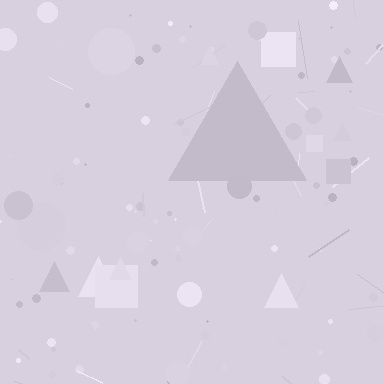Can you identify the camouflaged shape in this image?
The camouflaged shape is a triangle.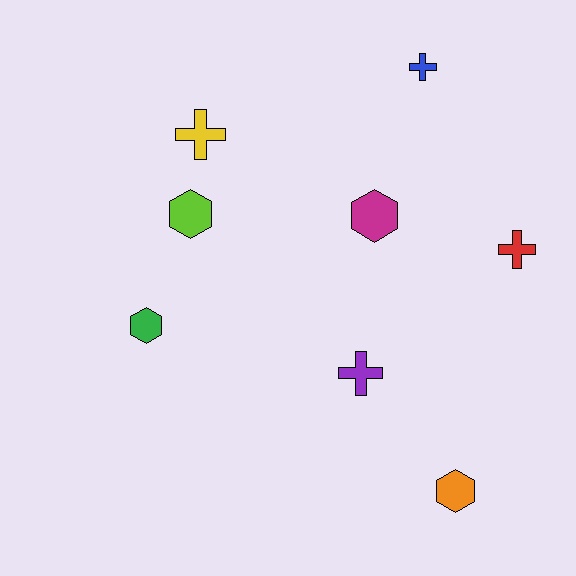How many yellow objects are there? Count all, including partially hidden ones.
There is 1 yellow object.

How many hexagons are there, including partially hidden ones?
There are 4 hexagons.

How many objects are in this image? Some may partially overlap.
There are 8 objects.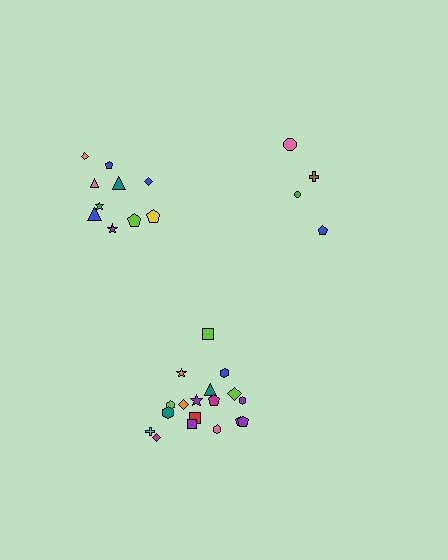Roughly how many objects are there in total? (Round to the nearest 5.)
Roughly 30 objects in total.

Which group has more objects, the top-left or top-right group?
The top-left group.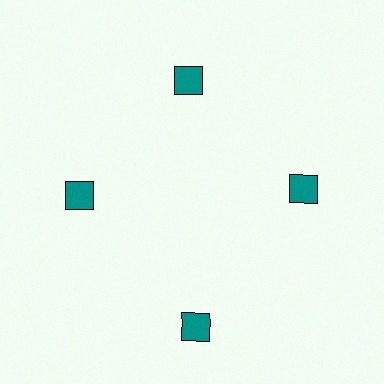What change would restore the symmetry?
The symmetry would be restored by moving it inward, back onto the ring so that all 4 squares sit at equal angles and equal distance from the center.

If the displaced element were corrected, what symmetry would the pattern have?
It would have 4-fold rotational symmetry — the pattern would map onto itself every 90 degrees.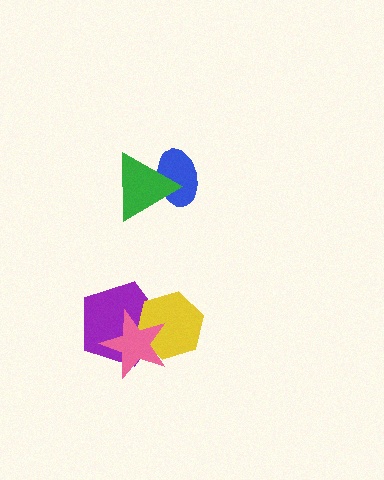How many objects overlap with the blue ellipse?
1 object overlaps with the blue ellipse.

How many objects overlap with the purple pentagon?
2 objects overlap with the purple pentagon.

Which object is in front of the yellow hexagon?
The pink star is in front of the yellow hexagon.